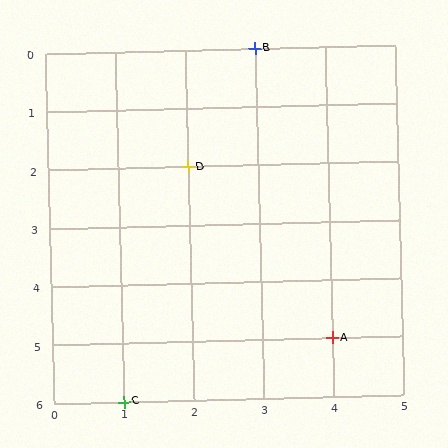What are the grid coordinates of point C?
Point C is at grid coordinates (1, 6).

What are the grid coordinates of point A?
Point A is at grid coordinates (4, 5).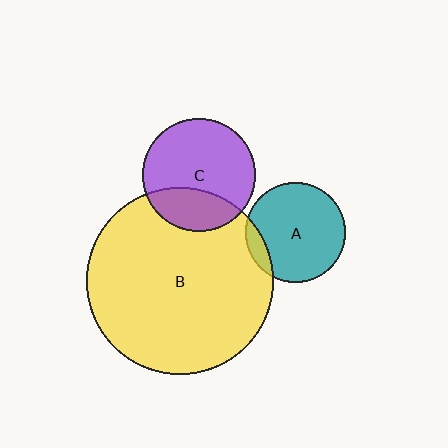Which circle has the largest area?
Circle B (yellow).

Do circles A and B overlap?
Yes.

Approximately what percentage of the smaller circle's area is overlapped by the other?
Approximately 10%.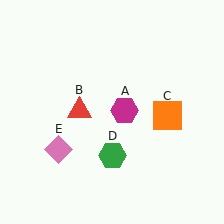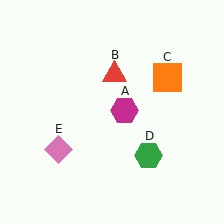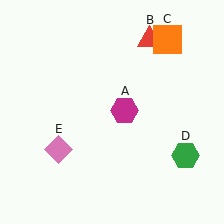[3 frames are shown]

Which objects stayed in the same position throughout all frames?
Magenta hexagon (object A) and pink diamond (object E) remained stationary.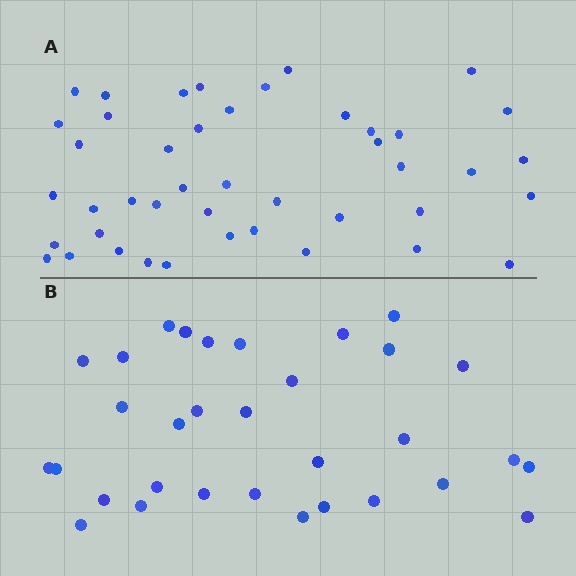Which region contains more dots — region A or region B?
Region A (the top region) has more dots.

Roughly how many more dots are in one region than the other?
Region A has roughly 12 or so more dots than region B.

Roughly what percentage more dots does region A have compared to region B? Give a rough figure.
About 40% more.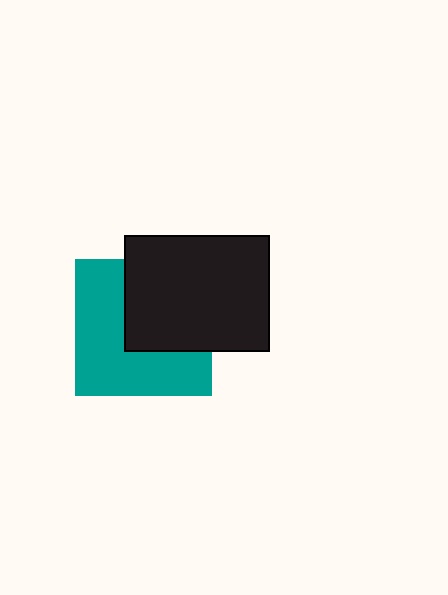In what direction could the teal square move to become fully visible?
The teal square could move toward the lower-left. That would shift it out from behind the black rectangle entirely.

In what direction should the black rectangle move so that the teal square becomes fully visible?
The black rectangle should move toward the upper-right. That is the shortest direction to clear the overlap and leave the teal square fully visible.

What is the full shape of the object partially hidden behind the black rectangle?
The partially hidden object is a teal square.